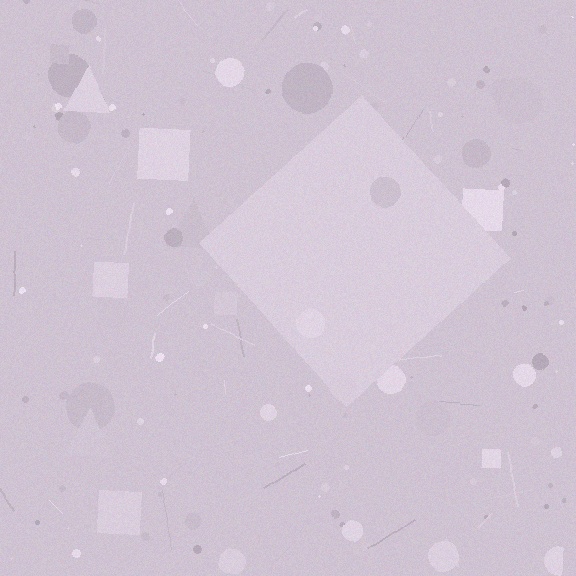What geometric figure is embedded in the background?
A diamond is embedded in the background.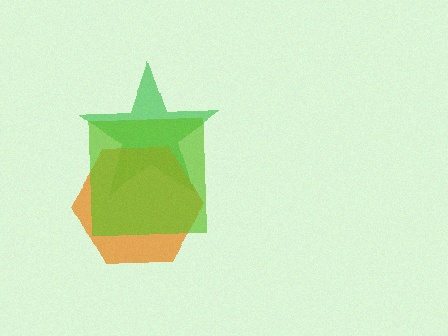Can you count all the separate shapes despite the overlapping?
Yes, there are 3 separate shapes.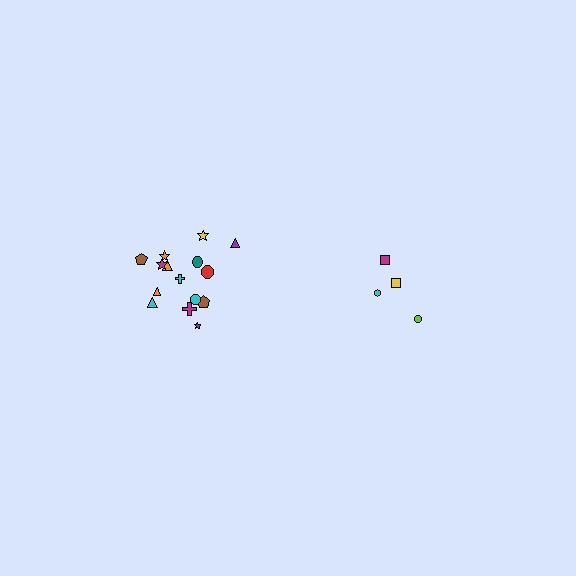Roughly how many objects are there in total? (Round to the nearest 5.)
Roughly 20 objects in total.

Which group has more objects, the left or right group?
The left group.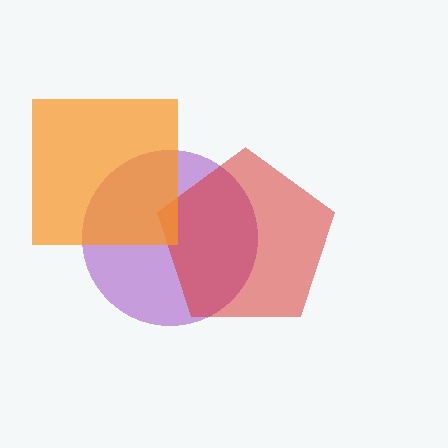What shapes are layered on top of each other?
The layered shapes are: a purple circle, a red pentagon, an orange square.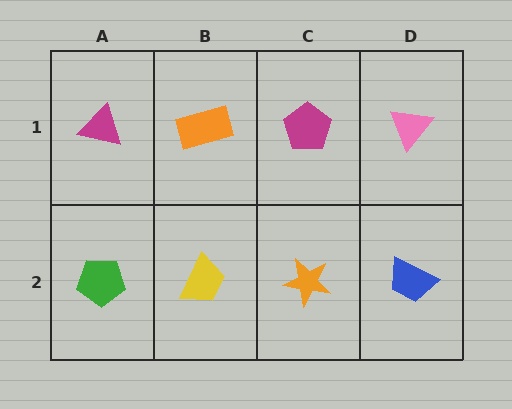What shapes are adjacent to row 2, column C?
A magenta pentagon (row 1, column C), a yellow trapezoid (row 2, column B), a blue trapezoid (row 2, column D).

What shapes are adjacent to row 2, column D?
A pink triangle (row 1, column D), an orange star (row 2, column C).